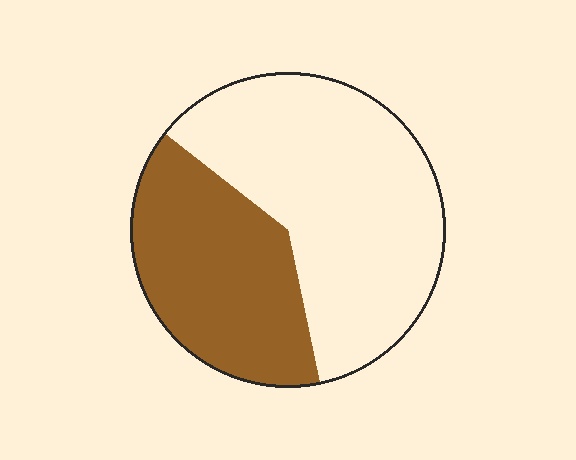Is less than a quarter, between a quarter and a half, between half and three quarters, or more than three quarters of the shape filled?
Between a quarter and a half.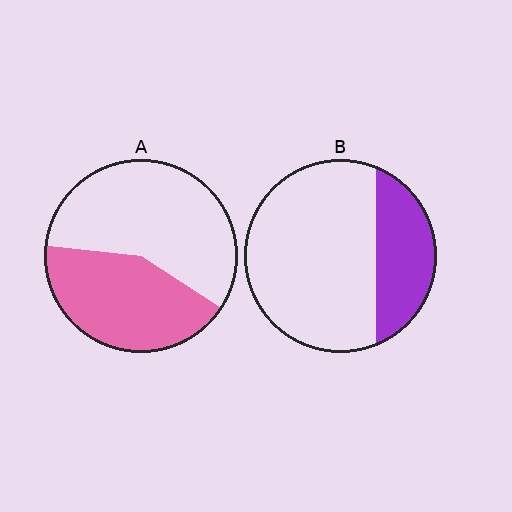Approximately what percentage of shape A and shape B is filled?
A is approximately 45% and B is approximately 25%.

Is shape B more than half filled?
No.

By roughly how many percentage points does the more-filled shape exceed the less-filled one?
By roughly 15 percentage points (A over B).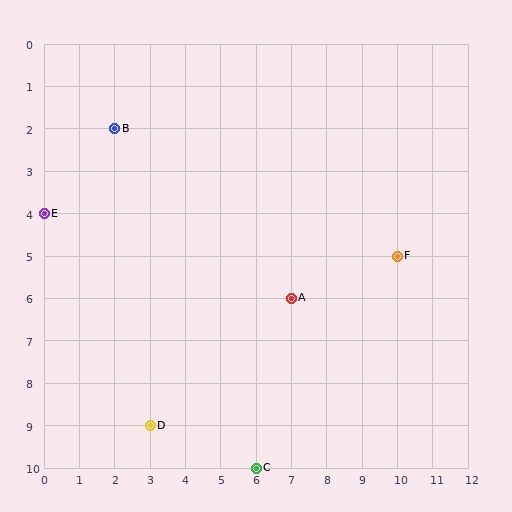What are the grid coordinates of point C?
Point C is at grid coordinates (6, 10).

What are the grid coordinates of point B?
Point B is at grid coordinates (2, 2).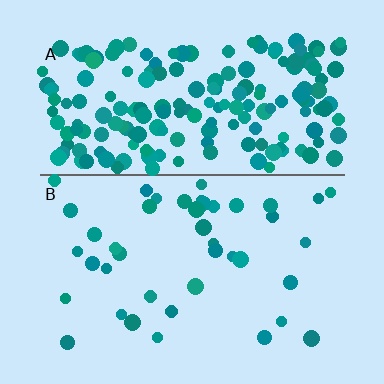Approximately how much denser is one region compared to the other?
Approximately 4.5× — region A over region B.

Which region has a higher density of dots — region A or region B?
A (the top).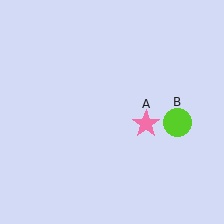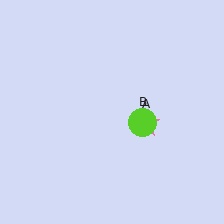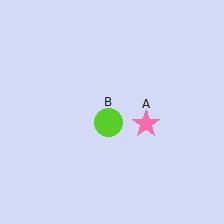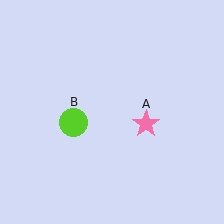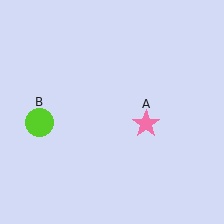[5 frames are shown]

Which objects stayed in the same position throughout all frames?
Pink star (object A) remained stationary.